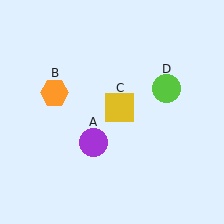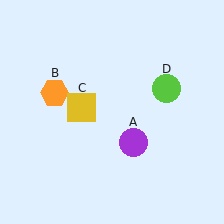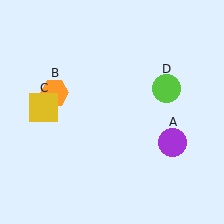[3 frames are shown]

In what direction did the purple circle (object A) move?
The purple circle (object A) moved right.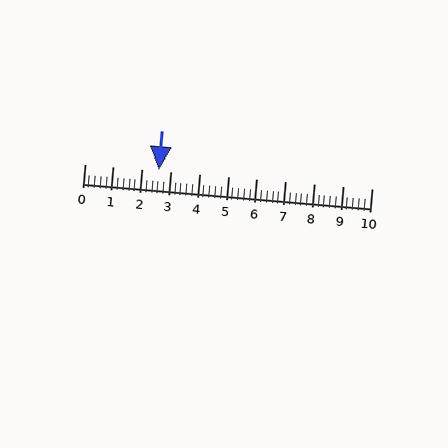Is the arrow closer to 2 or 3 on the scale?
The arrow is closer to 3.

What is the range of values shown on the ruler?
The ruler shows values from 0 to 10.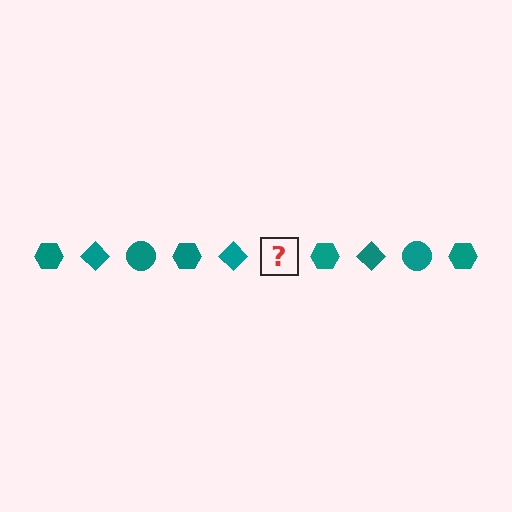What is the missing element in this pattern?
The missing element is a teal circle.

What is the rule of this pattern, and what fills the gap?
The rule is that the pattern cycles through hexagon, diamond, circle shapes in teal. The gap should be filled with a teal circle.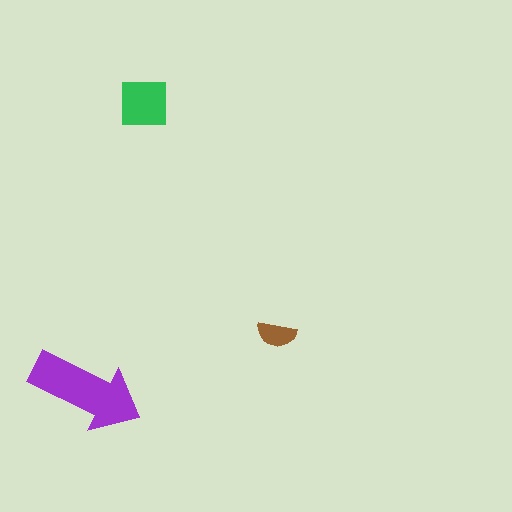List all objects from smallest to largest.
The brown semicircle, the green square, the purple arrow.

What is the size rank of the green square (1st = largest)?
2nd.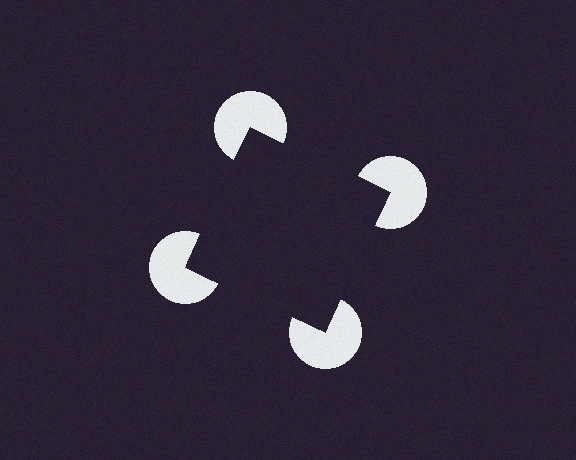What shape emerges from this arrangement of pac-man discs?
An illusory square — its edges are inferred from the aligned wedge cuts in the pac-man discs, not physically drawn.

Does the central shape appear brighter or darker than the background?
It typically appears slightly darker than the background, even though no actual brightness change is drawn.